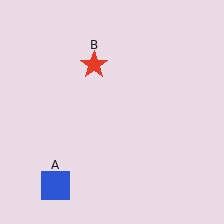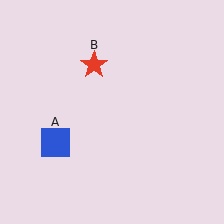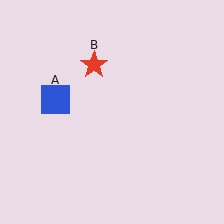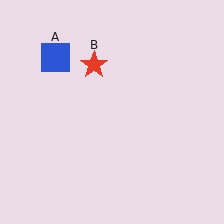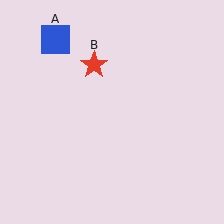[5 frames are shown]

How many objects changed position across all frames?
1 object changed position: blue square (object A).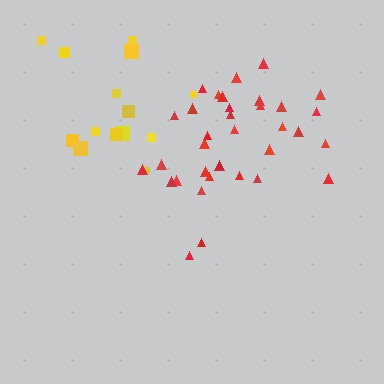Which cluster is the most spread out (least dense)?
Yellow.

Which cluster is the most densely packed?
Red.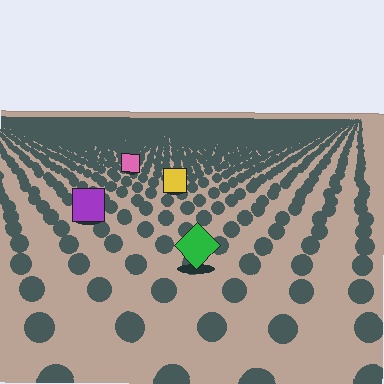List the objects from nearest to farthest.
From nearest to farthest: the green diamond, the purple square, the yellow square, the pink square.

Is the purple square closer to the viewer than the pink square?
Yes. The purple square is closer — you can tell from the texture gradient: the ground texture is coarser near it.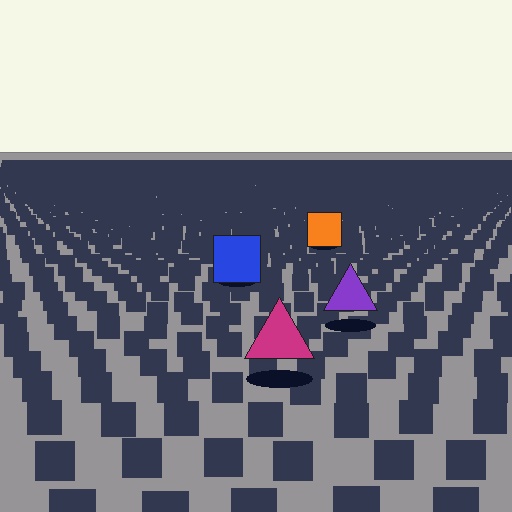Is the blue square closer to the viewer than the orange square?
Yes. The blue square is closer — you can tell from the texture gradient: the ground texture is coarser near it.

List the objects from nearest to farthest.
From nearest to farthest: the magenta triangle, the purple triangle, the blue square, the orange square.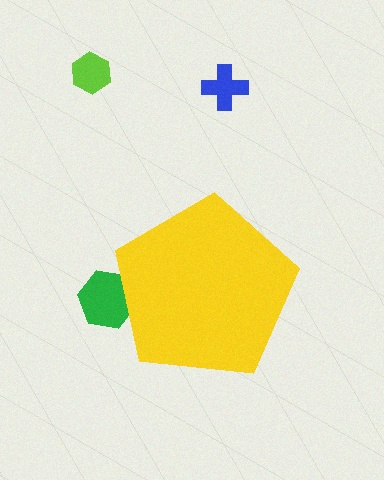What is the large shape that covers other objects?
A yellow pentagon.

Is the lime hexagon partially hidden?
No, the lime hexagon is fully visible.